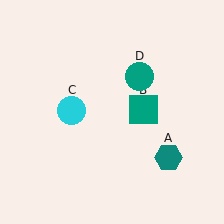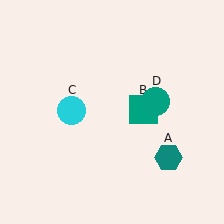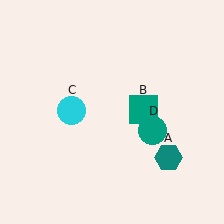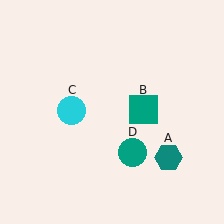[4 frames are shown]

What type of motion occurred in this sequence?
The teal circle (object D) rotated clockwise around the center of the scene.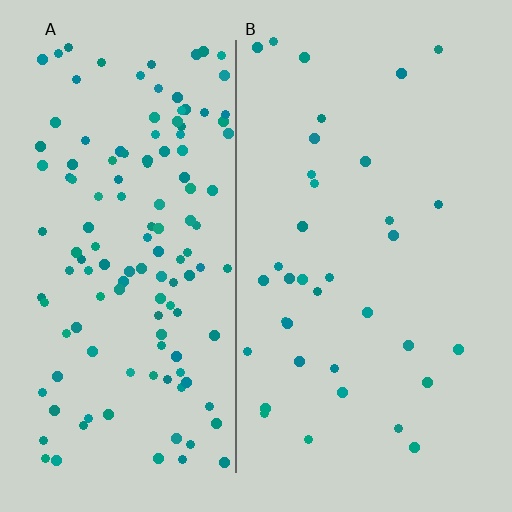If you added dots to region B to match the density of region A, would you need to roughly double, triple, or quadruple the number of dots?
Approximately quadruple.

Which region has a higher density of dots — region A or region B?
A (the left).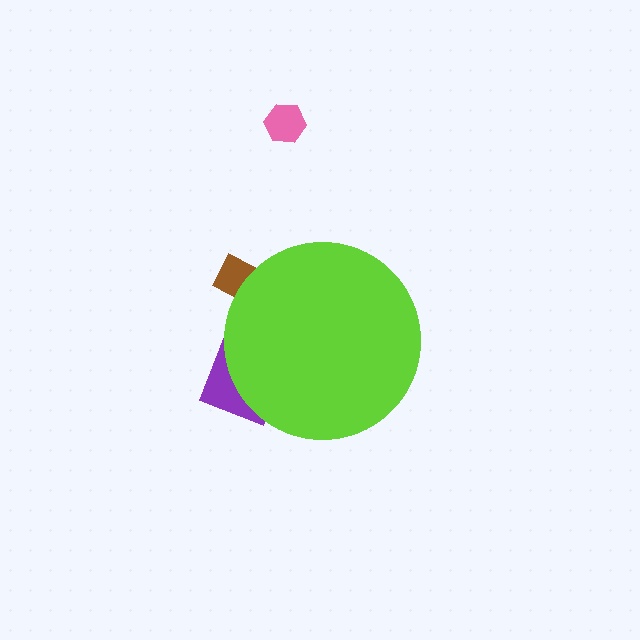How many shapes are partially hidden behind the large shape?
2 shapes are partially hidden.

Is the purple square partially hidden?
Yes, the purple square is partially hidden behind the lime circle.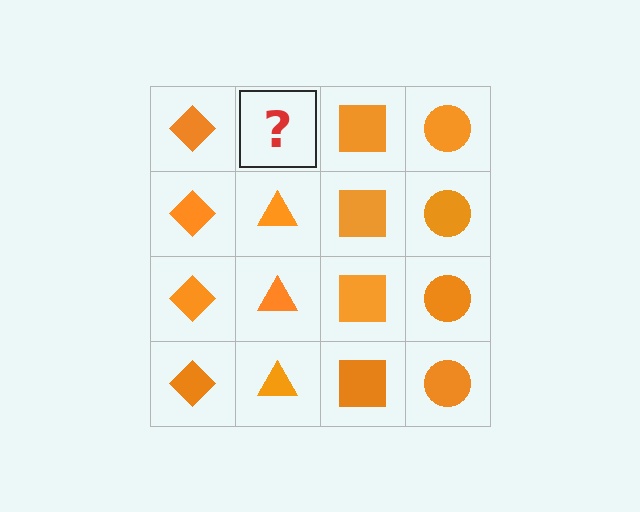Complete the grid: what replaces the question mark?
The question mark should be replaced with an orange triangle.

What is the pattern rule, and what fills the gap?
The rule is that each column has a consistent shape. The gap should be filled with an orange triangle.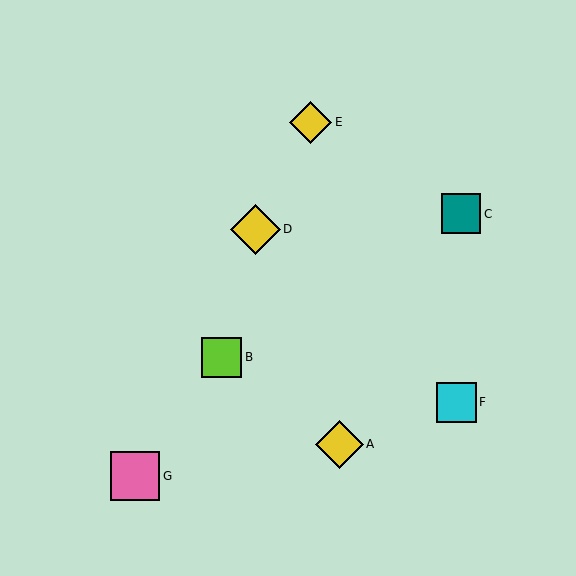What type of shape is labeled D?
Shape D is a yellow diamond.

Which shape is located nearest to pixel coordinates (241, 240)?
The yellow diamond (labeled D) at (255, 229) is nearest to that location.